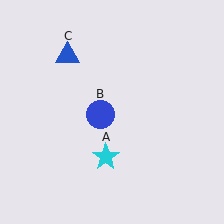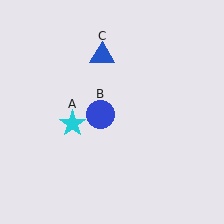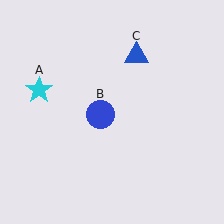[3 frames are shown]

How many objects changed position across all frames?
2 objects changed position: cyan star (object A), blue triangle (object C).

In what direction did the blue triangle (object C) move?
The blue triangle (object C) moved right.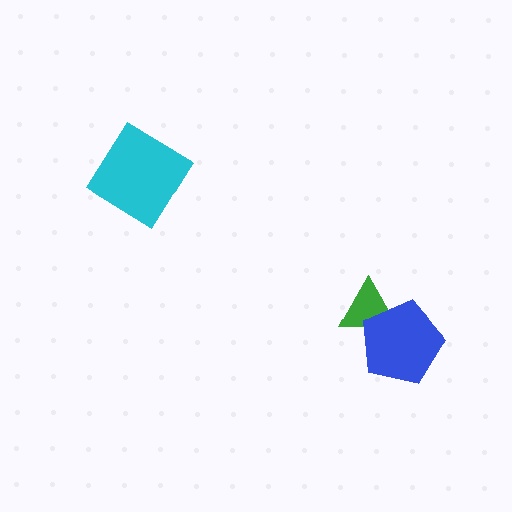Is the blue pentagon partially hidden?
No, no other shape covers it.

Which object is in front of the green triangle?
The blue pentagon is in front of the green triangle.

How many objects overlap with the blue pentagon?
1 object overlaps with the blue pentagon.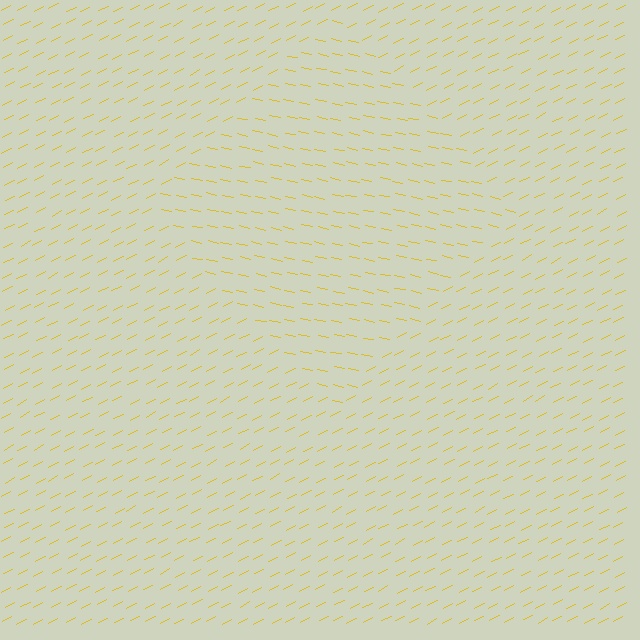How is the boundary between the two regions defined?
The boundary is defined purely by a change in line orientation (approximately 39 degrees difference). All lines are the same color and thickness.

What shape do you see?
I see a diamond.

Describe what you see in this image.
The image is filled with small yellow line segments. A diamond region in the image has lines oriented differently from the surrounding lines, creating a visible texture boundary.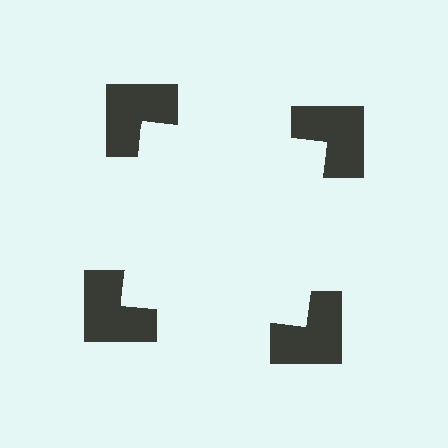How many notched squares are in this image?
There are 4 — one at each vertex of the illusory square.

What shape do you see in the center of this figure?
An illusory square — its edges are inferred from the aligned wedge cuts in the notched squares, not physically drawn.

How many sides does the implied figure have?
4 sides.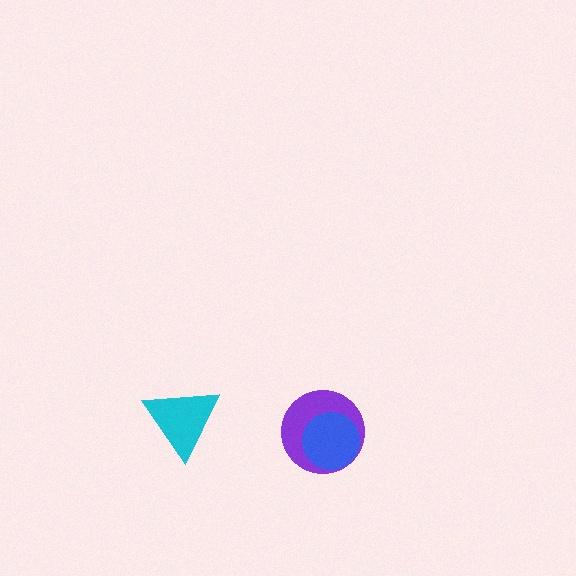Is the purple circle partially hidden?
Yes, it is partially covered by another shape.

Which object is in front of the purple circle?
The blue circle is in front of the purple circle.